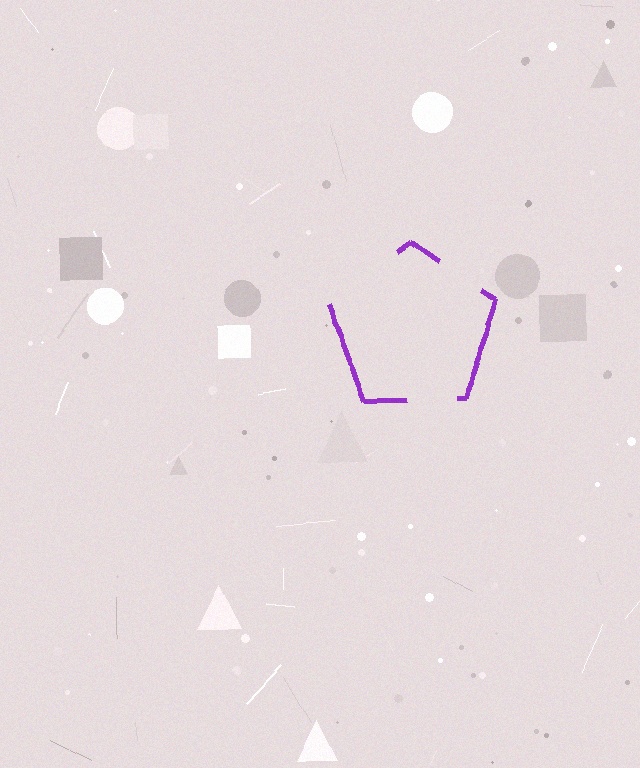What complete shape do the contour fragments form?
The contour fragments form a pentagon.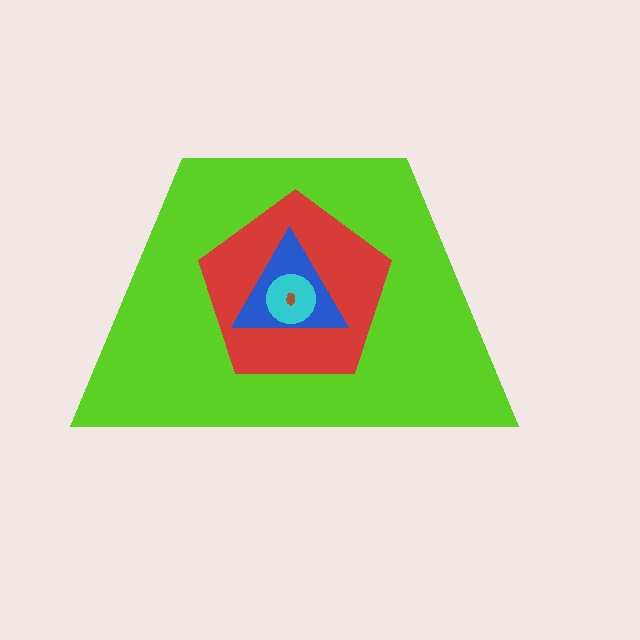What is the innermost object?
The brown ellipse.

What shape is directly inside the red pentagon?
The blue triangle.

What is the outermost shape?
The lime trapezoid.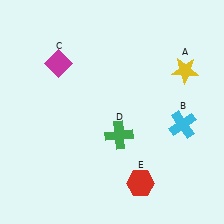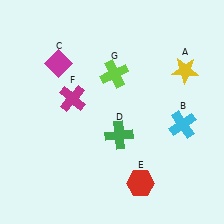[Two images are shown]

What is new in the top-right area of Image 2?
A lime cross (G) was added in the top-right area of Image 2.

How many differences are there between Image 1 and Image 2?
There are 2 differences between the two images.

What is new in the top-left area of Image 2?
A magenta cross (F) was added in the top-left area of Image 2.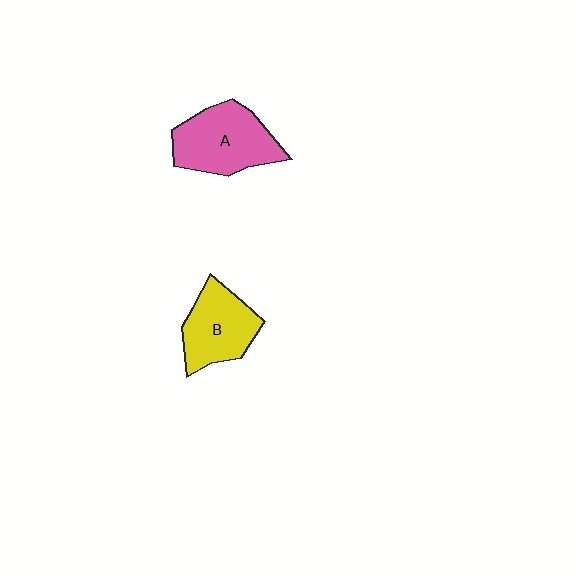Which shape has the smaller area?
Shape B (yellow).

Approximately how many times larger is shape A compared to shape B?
Approximately 1.2 times.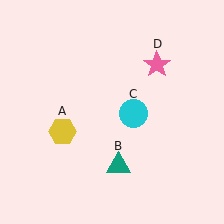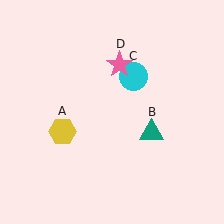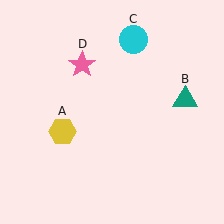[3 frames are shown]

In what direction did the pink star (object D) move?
The pink star (object D) moved left.